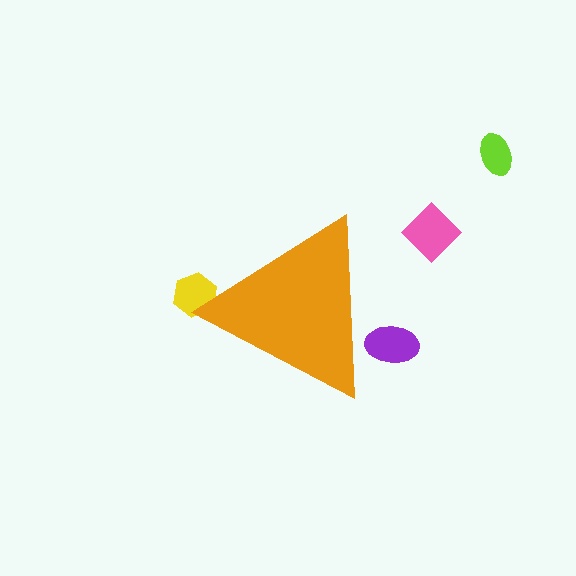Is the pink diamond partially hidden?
No, the pink diamond is fully visible.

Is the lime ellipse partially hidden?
No, the lime ellipse is fully visible.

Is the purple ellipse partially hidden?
Yes, the purple ellipse is partially hidden behind the orange triangle.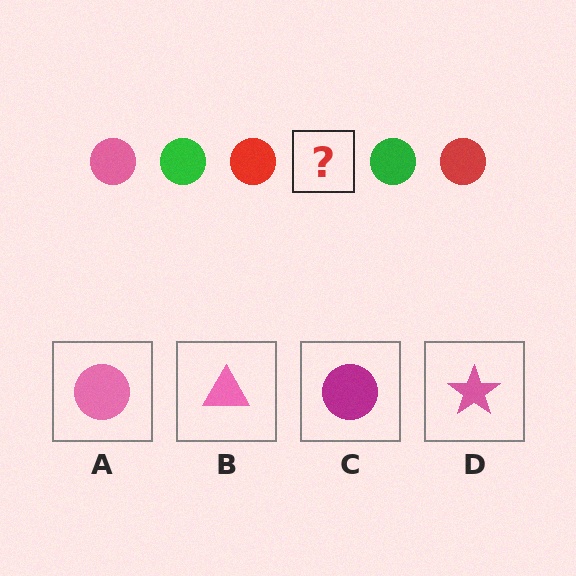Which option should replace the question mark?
Option A.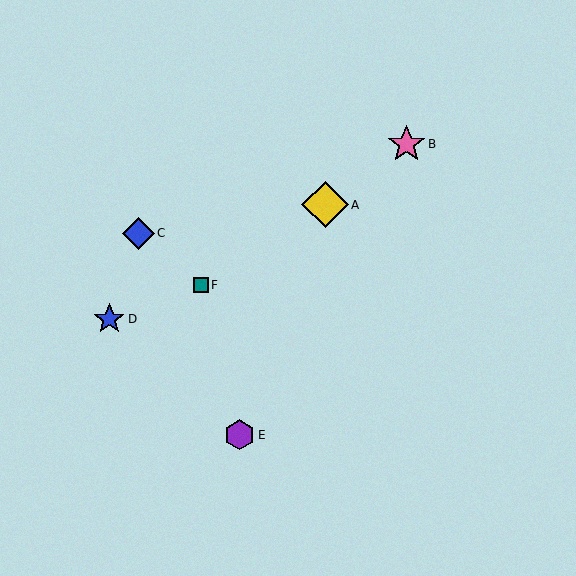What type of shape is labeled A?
Shape A is a yellow diamond.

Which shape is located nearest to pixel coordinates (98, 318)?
The blue star (labeled D) at (109, 319) is nearest to that location.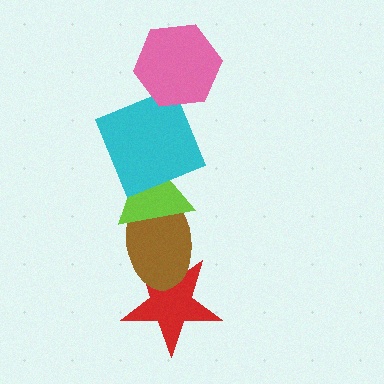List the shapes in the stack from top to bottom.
From top to bottom: the pink hexagon, the cyan square, the lime triangle, the brown ellipse, the red star.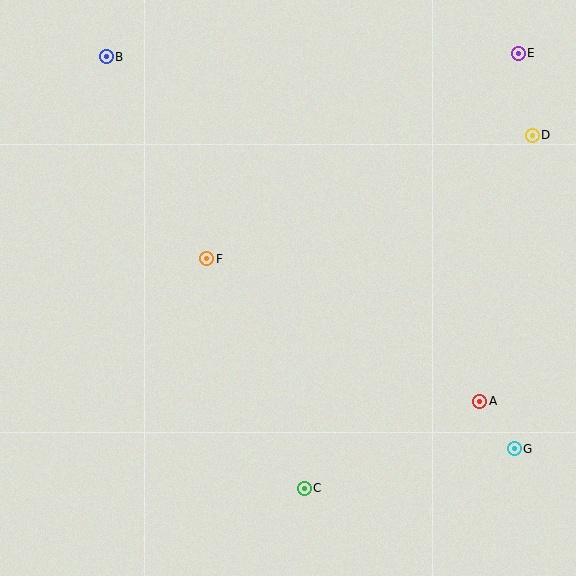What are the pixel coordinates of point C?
Point C is at (304, 488).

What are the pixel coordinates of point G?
Point G is at (514, 449).